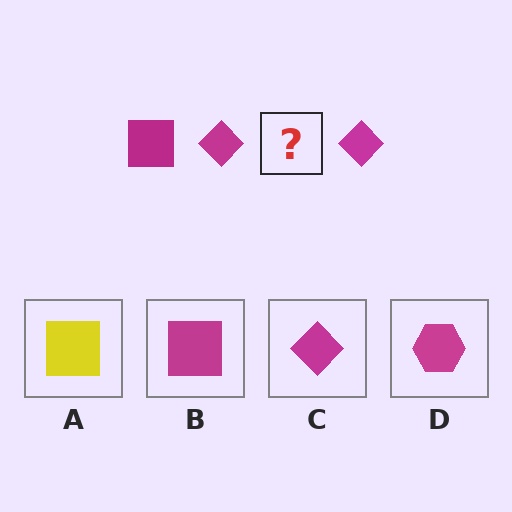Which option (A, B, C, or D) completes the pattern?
B.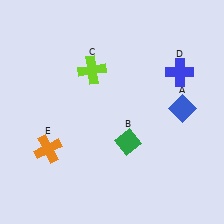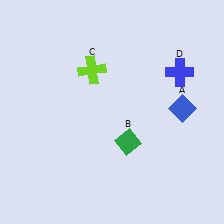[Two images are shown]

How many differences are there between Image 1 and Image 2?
There is 1 difference between the two images.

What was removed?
The orange cross (E) was removed in Image 2.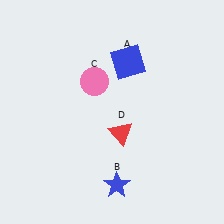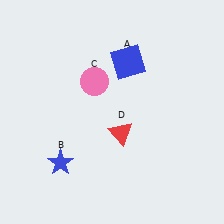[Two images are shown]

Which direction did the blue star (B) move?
The blue star (B) moved left.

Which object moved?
The blue star (B) moved left.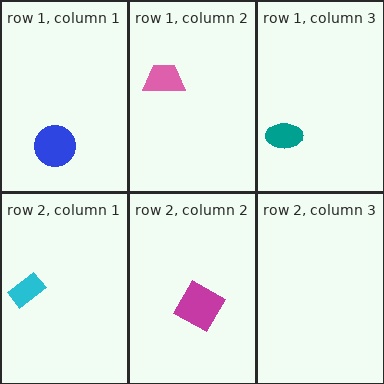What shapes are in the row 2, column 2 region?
The magenta square.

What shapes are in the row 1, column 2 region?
The pink trapezoid.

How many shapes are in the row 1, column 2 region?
1.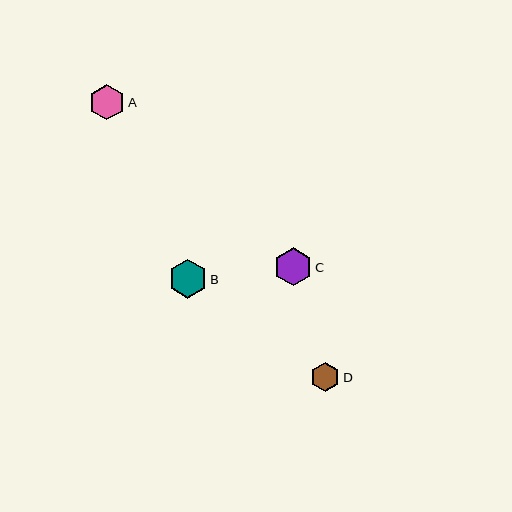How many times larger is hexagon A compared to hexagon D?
Hexagon A is approximately 1.2 times the size of hexagon D.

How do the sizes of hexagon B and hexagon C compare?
Hexagon B and hexagon C are approximately the same size.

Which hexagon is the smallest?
Hexagon D is the smallest with a size of approximately 29 pixels.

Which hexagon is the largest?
Hexagon B is the largest with a size of approximately 39 pixels.